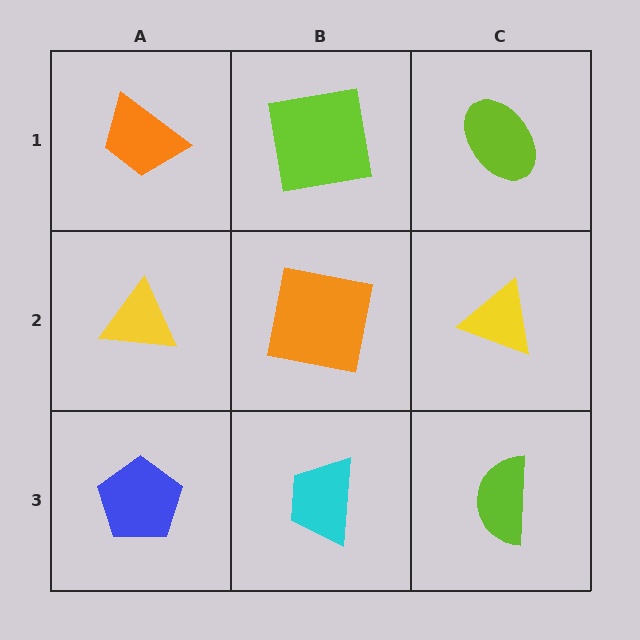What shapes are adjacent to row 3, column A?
A yellow triangle (row 2, column A), a cyan trapezoid (row 3, column B).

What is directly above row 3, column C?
A yellow triangle.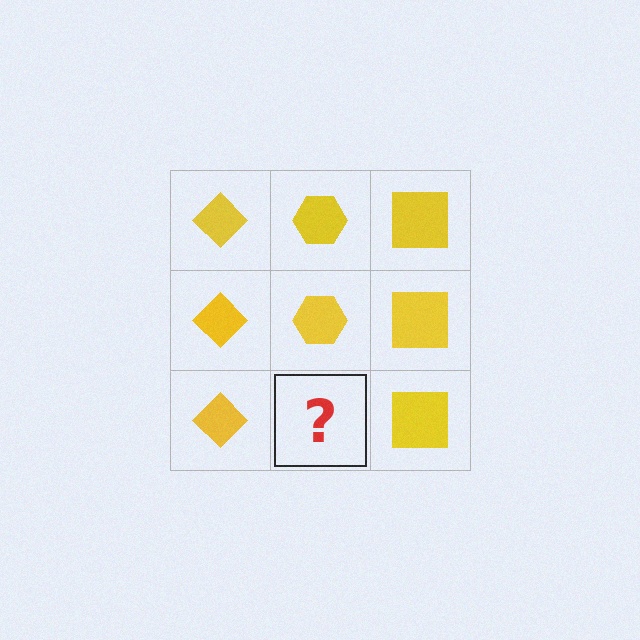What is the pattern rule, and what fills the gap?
The rule is that each column has a consistent shape. The gap should be filled with a yellow hexagon.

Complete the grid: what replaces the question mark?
The question mark should be replaced with a yellow hexagon.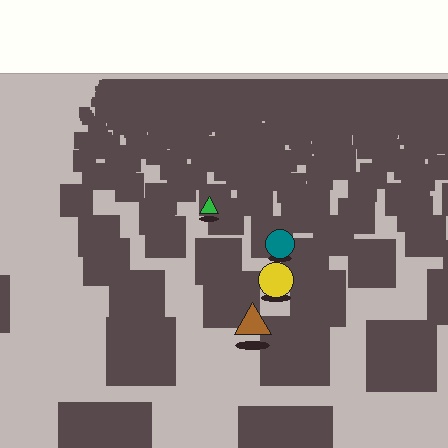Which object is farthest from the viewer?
The green triangle is farthest from the viewer. It appears smaller and the ground texture around it is denser.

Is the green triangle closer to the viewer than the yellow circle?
No. The yellow circle is closer — you can tell from the texture gradient: the ground texture is coarser near it.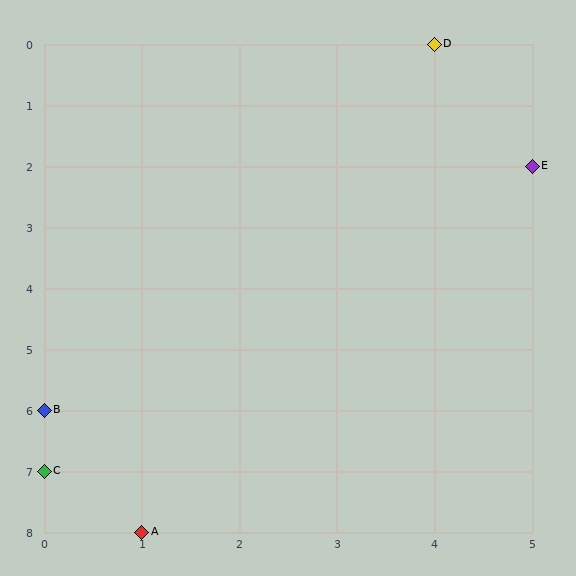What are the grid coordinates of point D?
Point D is at grid coordinates (4, 0).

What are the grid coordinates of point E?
Point E is at grid coordinates (5, 2).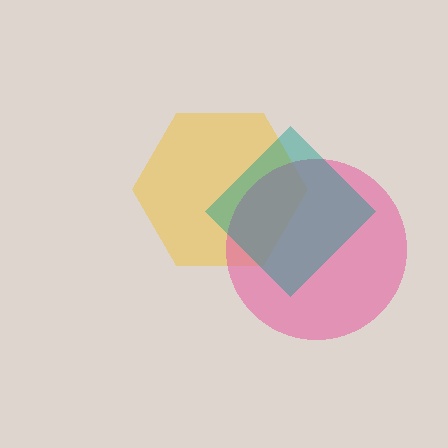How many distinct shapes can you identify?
There are 3 distinct shapes: a yellow hexagon, a pink circle, a teal diamond.